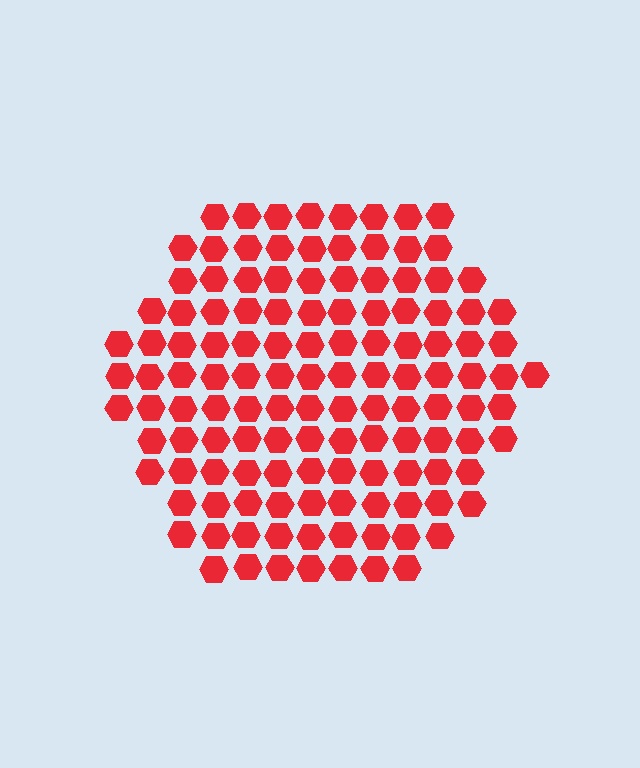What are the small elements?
The small elements are hexagons.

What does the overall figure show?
The overall figure shows a hexagon.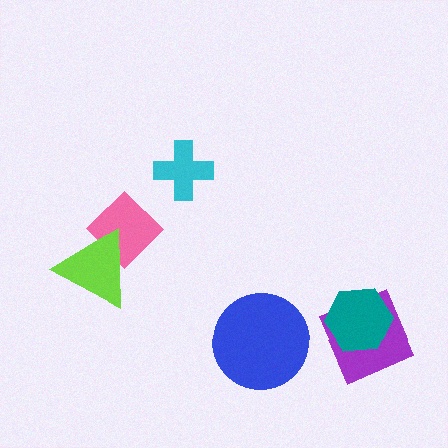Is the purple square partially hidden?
Yes, it is partially covered by another shape.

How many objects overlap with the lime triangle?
1 object overlaps with the lime triangle.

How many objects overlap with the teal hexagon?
1 object overlaps with the teal hexagon.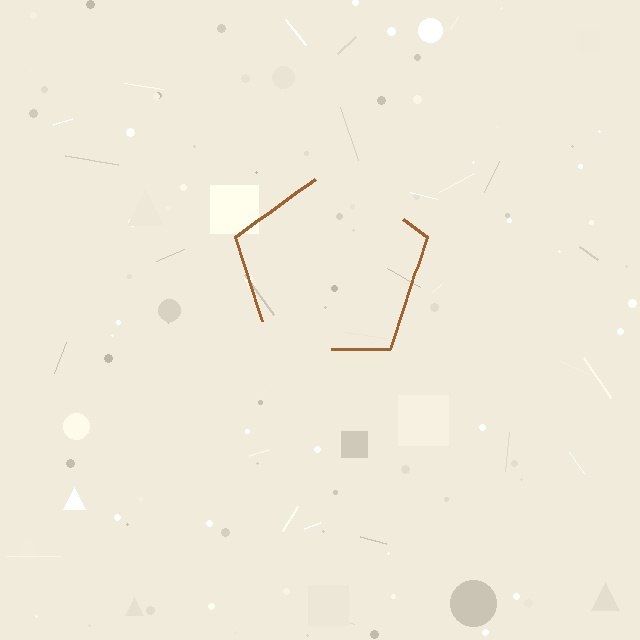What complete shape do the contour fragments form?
The contour fragments form a pentagon.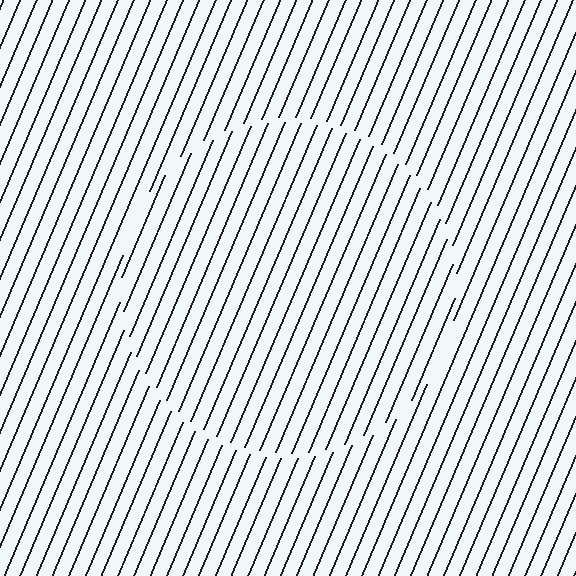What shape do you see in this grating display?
An illusory circle. The interior of the shape contains the same grating, shifted by half a period — the contour is defined by the phase discontinuity where line-ends from the inner and outer gratings abut.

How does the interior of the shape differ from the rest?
The interior of the shape contains the same grating, shifted by half a period — the contour is defined by the phase discontinuity where line-ends from the inner and outer gratings abut.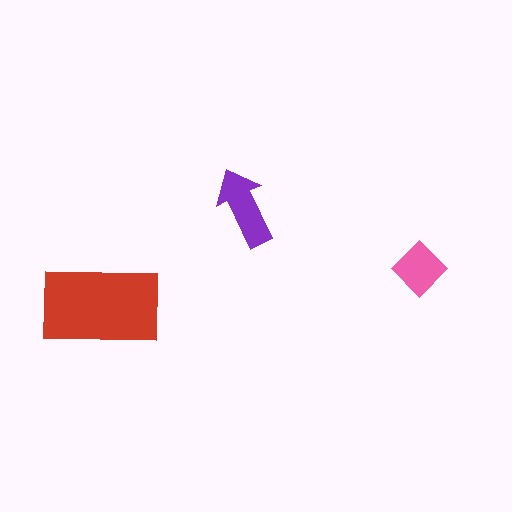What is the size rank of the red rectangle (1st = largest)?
1st.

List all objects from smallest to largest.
The pink diamond, the purple arrow, the red rectangle.